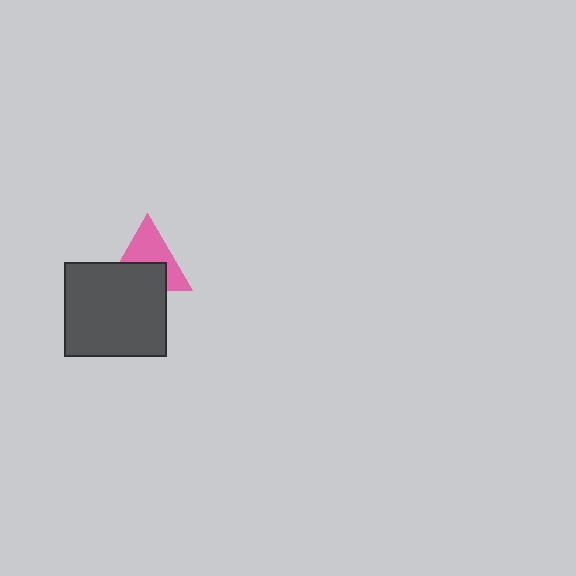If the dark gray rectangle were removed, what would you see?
You would see the complete pink triangle.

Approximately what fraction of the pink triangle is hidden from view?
Roughly 47% of the pink triangle is hidden behind the dark gray rectangle.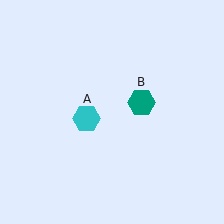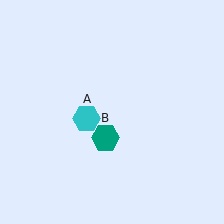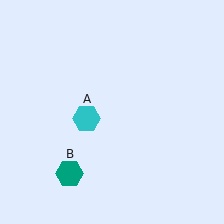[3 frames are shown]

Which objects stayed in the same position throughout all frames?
Cyan hexagon (object A) remained stationary.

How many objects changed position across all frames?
1 object changed position: teal hexagon (object B).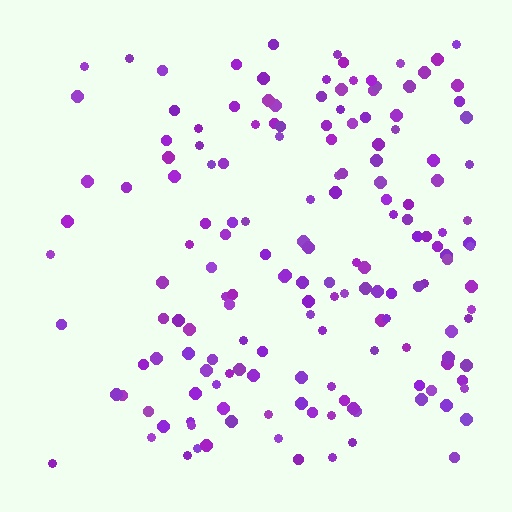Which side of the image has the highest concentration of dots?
The right.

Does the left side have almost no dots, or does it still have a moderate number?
Still a moderate number, just noticeably fewer than the right.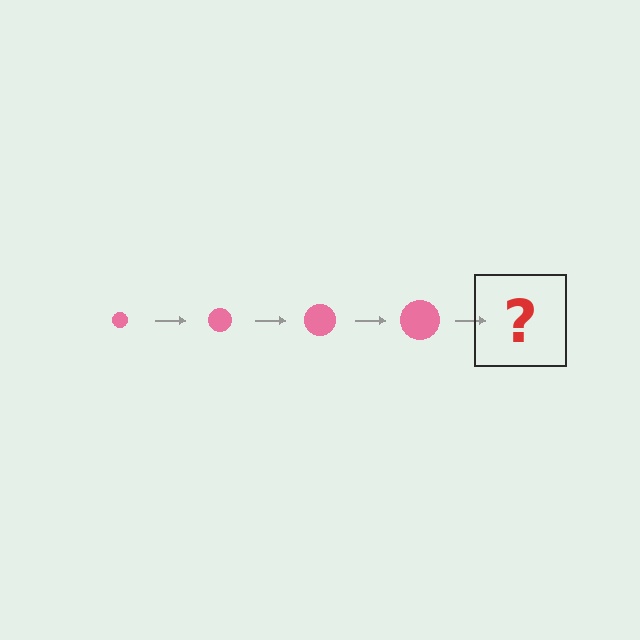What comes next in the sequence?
The next element should be a pink circle, larger than the previous one.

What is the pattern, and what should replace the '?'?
The pattern is that the circle gets progressively larger each step. The '?' should be a pink circle, larger than the previous one.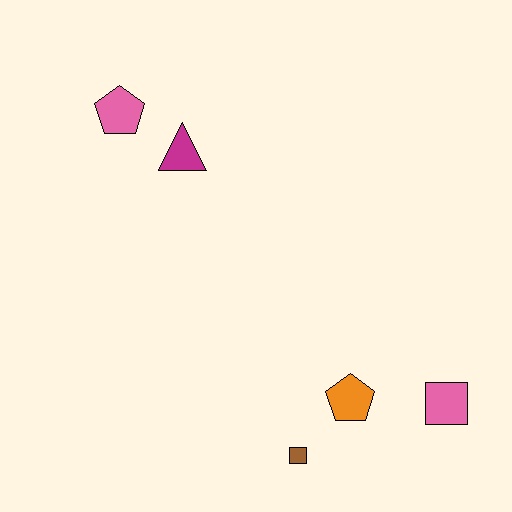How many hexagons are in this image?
There are no hexagons.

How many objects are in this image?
There are 5 objects.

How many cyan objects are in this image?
There are no cyan objects.